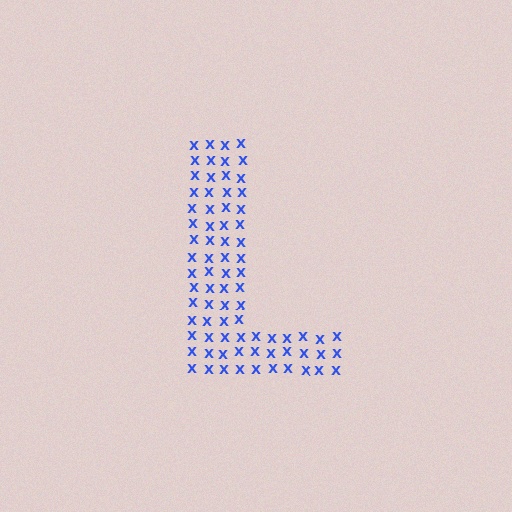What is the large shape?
The large shape is the letter L.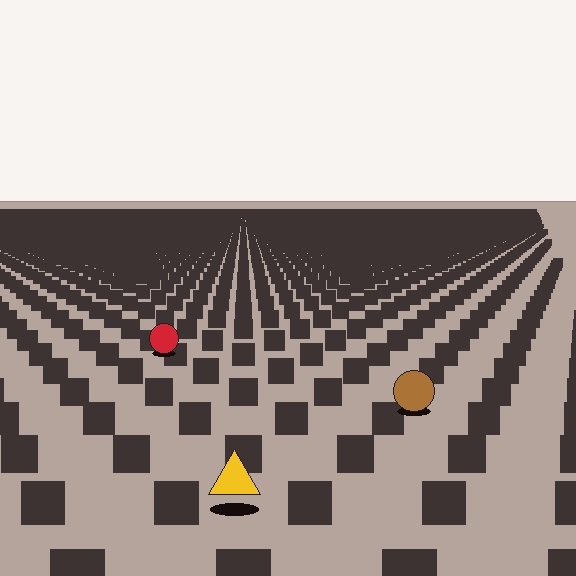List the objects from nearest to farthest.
From nearest to farthest: the yellow triangle, the brown circle, the red circle.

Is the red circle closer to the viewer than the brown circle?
No. The brown circle is closer — you can tell from the texture gradient: the ground texture is coarser near it.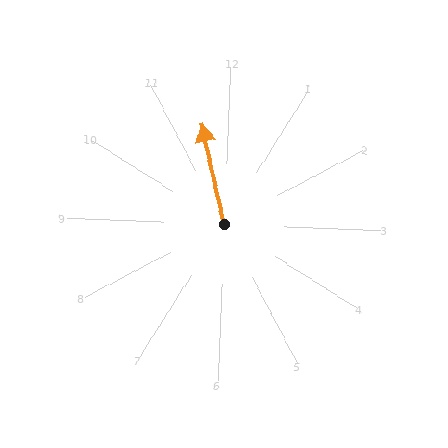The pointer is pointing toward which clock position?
Roughly 12 o'clock.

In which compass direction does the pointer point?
North.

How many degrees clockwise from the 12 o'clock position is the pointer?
Approximately 345 degrees.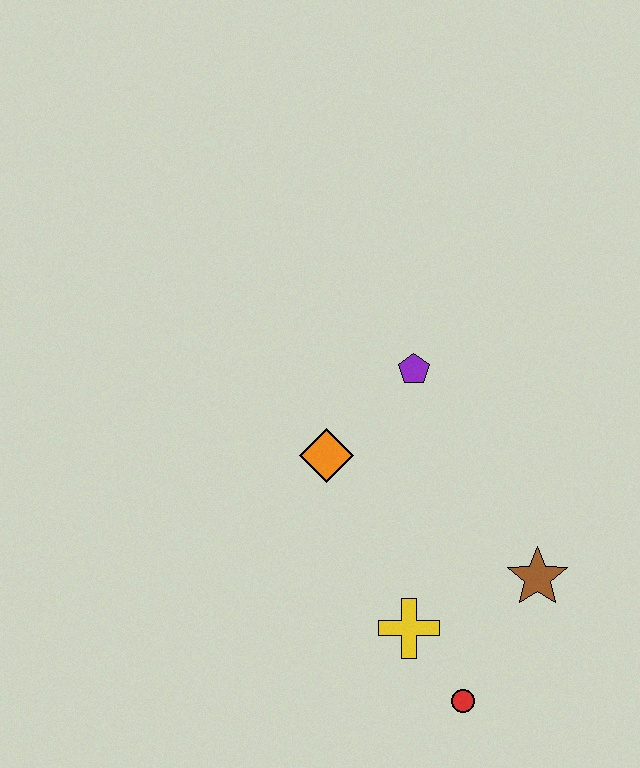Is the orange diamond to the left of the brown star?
Yes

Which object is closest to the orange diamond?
The purple pentagon is closest to the orange diamond.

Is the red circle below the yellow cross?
Yes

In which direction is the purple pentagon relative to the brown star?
The purple pentagon is above the brown star.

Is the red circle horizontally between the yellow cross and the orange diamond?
No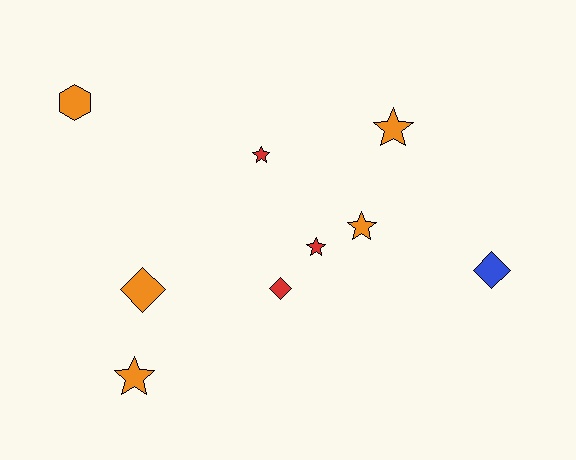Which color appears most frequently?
Orange, with 5 objects.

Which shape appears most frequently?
Star, with 5 objects.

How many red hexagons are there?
There are no red hexagons.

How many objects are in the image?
There are 9 objects.